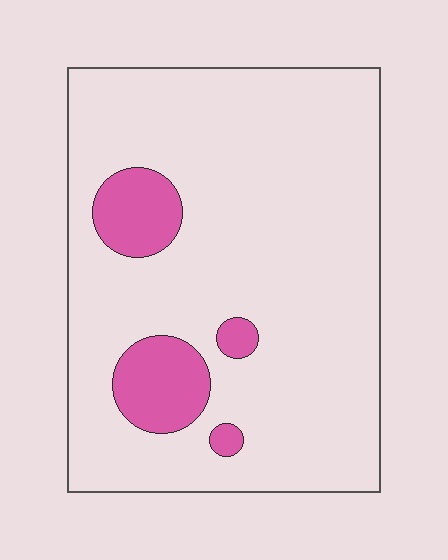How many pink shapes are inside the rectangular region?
4.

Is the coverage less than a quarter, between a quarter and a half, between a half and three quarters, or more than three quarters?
Less than a quarter.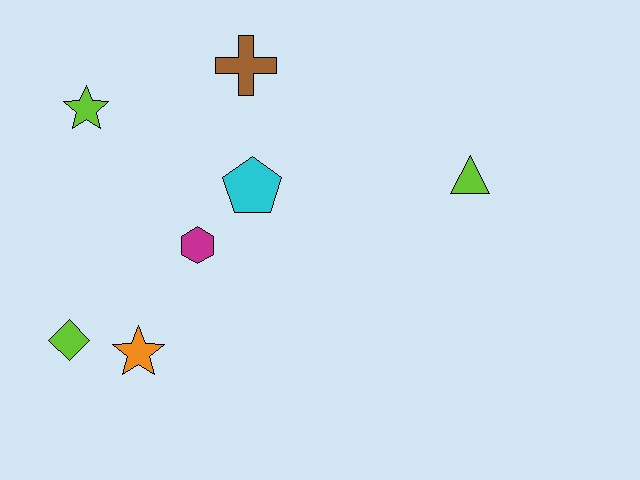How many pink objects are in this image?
There are no pink objects.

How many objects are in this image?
There are 7 objects.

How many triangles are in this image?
There is 1 triangle.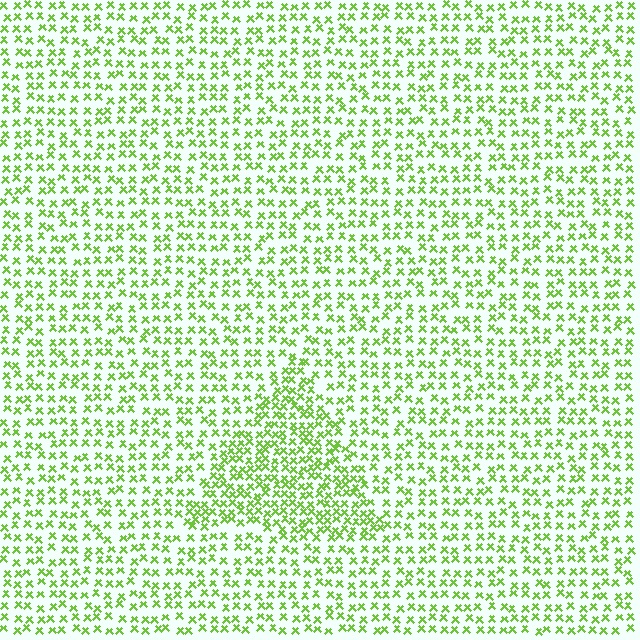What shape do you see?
I see a triangle.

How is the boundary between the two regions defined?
The boundary is defined by a change in element density (approximately 1.7x ratio). All elements are the same color, size, and shape.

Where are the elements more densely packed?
The elements are more densely packed inside the triangle boundary.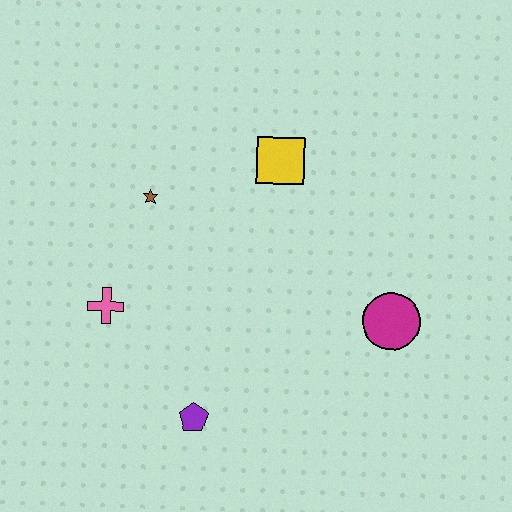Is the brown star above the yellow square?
No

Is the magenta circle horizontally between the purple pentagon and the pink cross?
No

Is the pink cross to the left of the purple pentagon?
Yes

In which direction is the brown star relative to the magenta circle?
The brown star is to the left of the magenta circle.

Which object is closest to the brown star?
The pink cross is closest to the brown star.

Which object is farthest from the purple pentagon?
The yellow square is farthest from the purple pentagon.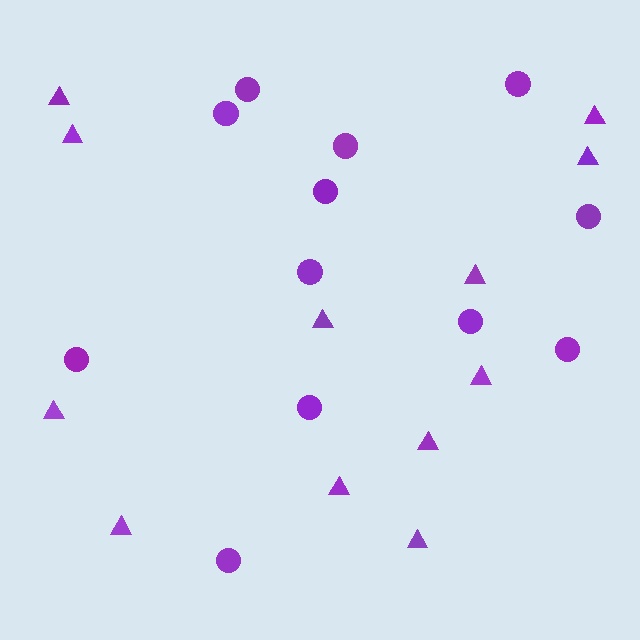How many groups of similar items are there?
There are 2 groups: one group of triangles (12) and one group of circles (12).